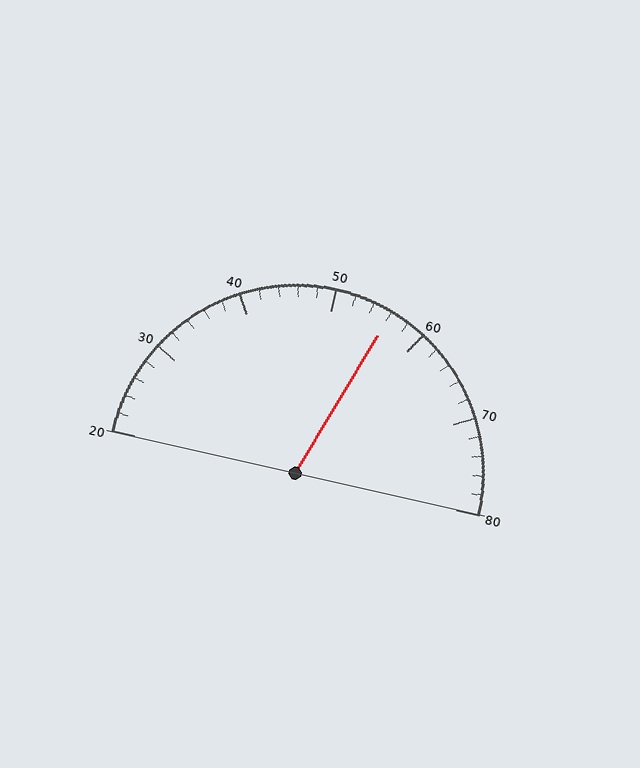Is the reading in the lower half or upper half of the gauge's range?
The reading is in the upper half of the range (20 to 80).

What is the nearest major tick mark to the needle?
The nearest major tick mark is 60.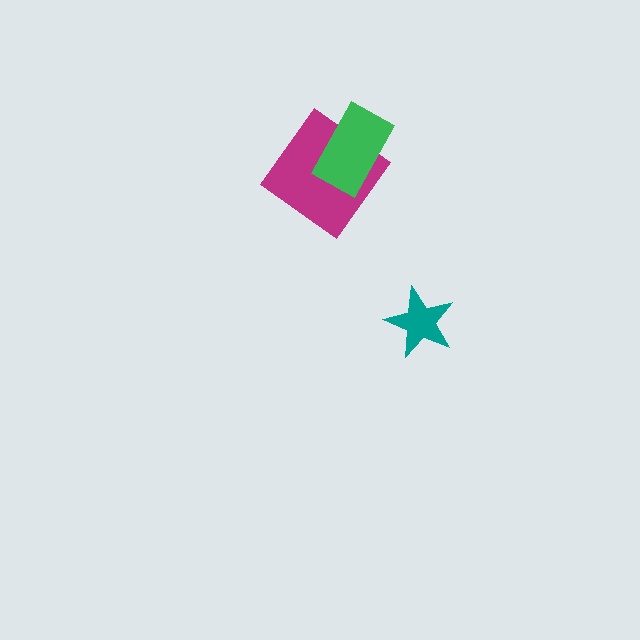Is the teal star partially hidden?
No, no other shape covers it.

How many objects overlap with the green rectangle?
1 object overlaps with the green rectangle.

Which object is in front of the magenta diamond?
The green rectangle is in front of the magenta diamond.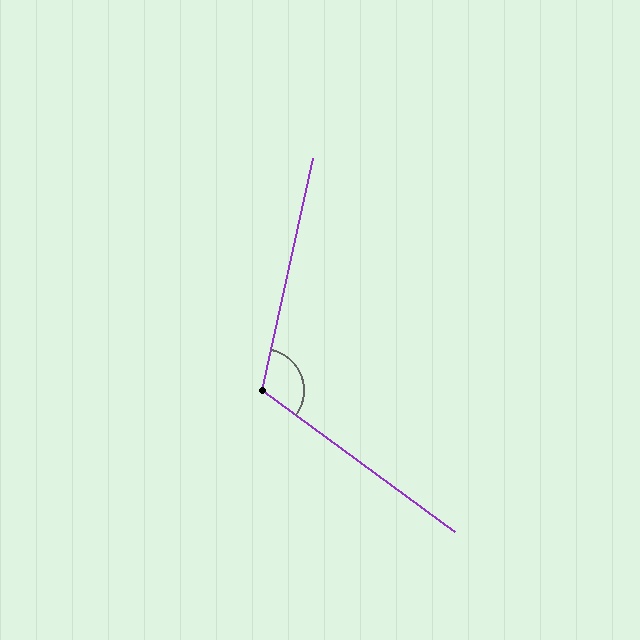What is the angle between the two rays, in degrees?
Approximately 114 degrees.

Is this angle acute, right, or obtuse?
It is obtuse.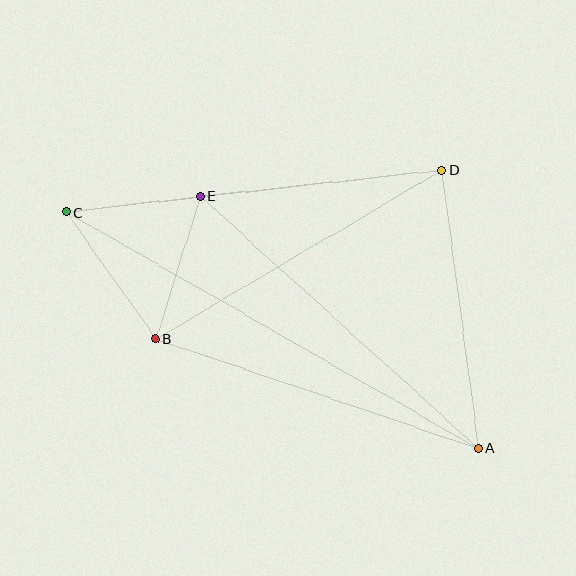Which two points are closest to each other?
Points C and E are closest to each other.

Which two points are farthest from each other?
Points A and C are farthest from each other.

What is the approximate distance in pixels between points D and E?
The distance between D and E is approximately 243 pixels.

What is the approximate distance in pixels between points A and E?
The distance between A and E is approximately 375 pixels.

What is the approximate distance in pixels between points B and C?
The distance between B and C is approximately 155 pixels.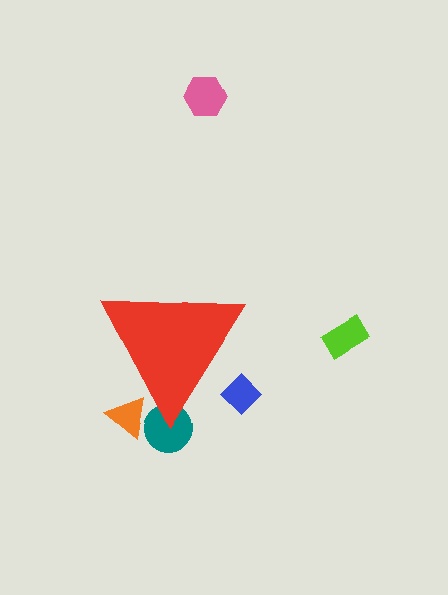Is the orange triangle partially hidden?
Yes, the orange triangle is partially hidden behind the red triangle.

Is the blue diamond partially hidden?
Yes, the blue diamond is partially hidden behind the red triangle.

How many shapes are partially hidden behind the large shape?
3 shapes are partially hidden.